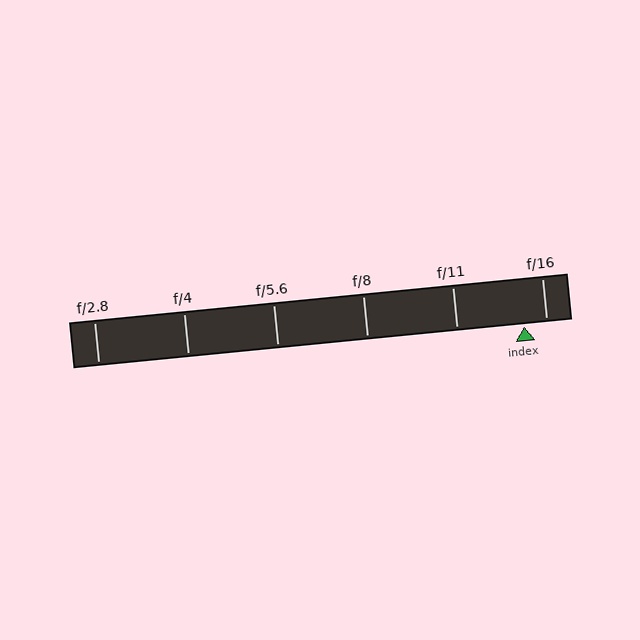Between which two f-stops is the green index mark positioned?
The index mark is between f/11 and f/16.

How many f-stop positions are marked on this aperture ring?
There are 6 f-stop positions marked.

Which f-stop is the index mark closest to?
The index mark is closest to f/16.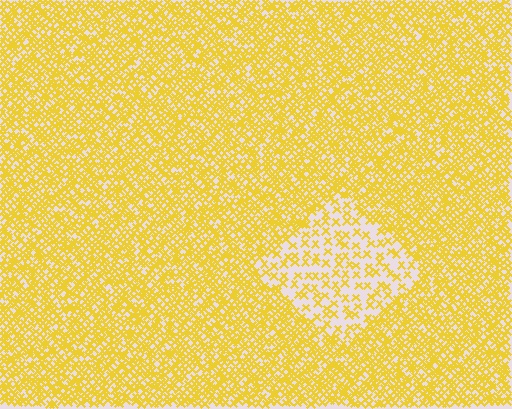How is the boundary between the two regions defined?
The boundary is defined by a change in element density (approximately 2.5x ratio). All elements are the same color, size, and shape.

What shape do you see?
I see a diamond.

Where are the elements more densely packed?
The elements are more densely packed outside the diamond boundary.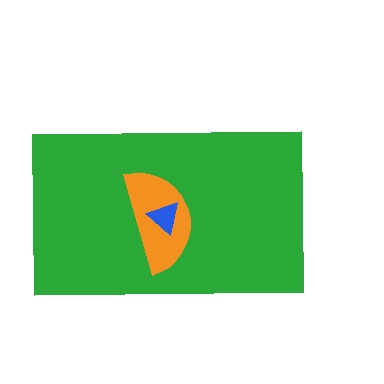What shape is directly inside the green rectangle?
The orange semicircle.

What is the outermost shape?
The green rectangle.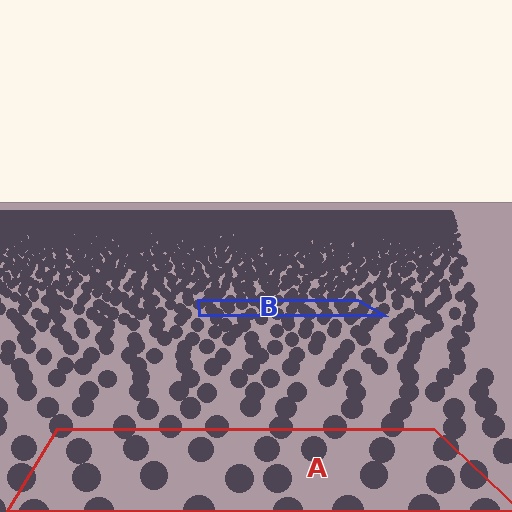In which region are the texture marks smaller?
The texture marks are smaller in region B, because it is farther away.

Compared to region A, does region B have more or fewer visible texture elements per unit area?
Region B has more texture elements per unit area — they are packed more densely because it is farther away.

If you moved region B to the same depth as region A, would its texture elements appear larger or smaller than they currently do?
They would appear larger. At a closer depth, the same texture elements are projected at a bigger on-screen size.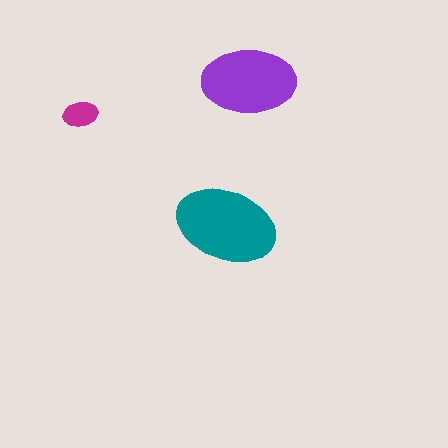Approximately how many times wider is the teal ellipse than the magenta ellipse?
About 3 times wider.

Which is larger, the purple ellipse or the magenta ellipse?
The purple one.